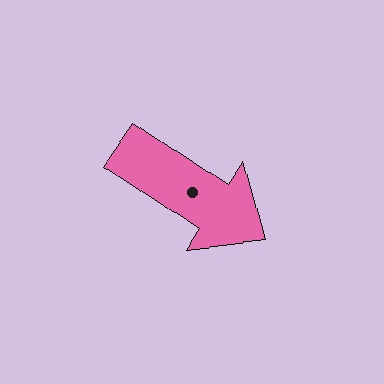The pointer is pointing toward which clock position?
Roughly 4 o'clock.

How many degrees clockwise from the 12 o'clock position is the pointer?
Approximately 124 degrees.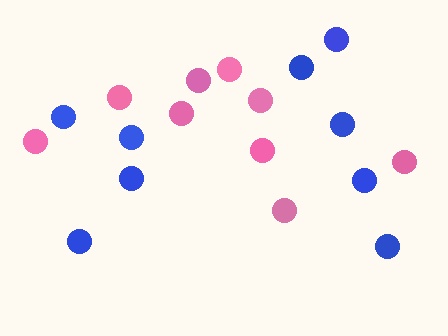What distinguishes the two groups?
There are 2 groups: one group of pink circles (9) and one group of blue circles (9).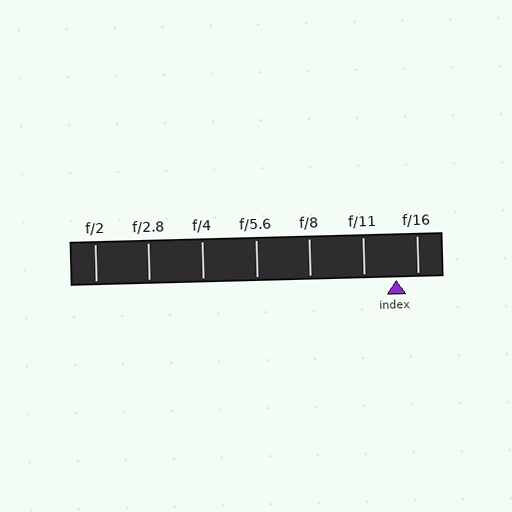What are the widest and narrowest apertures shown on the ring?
The widest aperture shown is f/2 and the narrowest is f/16.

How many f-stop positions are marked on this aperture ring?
There are 7 f-stop positions marked.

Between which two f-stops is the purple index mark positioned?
The index mark is between f/11 and f/16.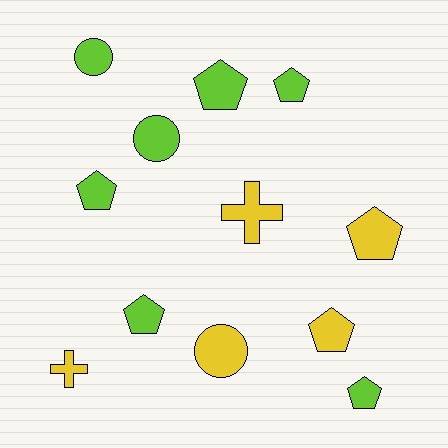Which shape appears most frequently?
Pentagon, with 7 objects.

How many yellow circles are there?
There is 1 yellow circle.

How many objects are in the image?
There are 12 objects.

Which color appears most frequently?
Lime, with 7 objects.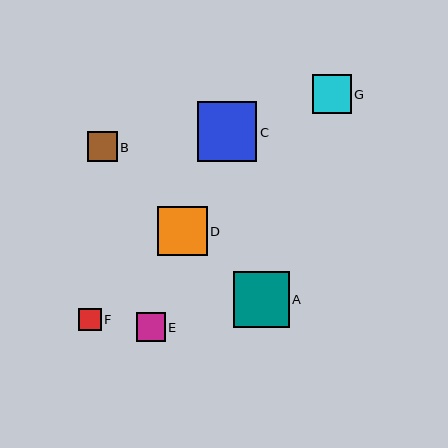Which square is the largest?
Square C is the largest with a size of approximately 59 pixels.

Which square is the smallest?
Square F is the smallest with a size of approximately 22 pixels.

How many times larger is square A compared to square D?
Square A is approximately 1.1 times the size of square D.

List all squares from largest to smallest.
From largest to smallest: C, A, D, G, B, E, F.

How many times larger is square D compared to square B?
Square D is approximately 1.7 times the size of square B.